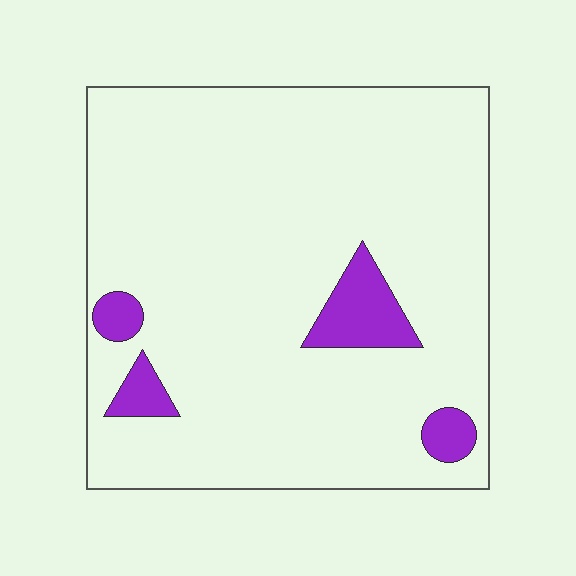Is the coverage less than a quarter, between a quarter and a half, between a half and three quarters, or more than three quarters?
Less than a quarter.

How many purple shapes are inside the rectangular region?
4.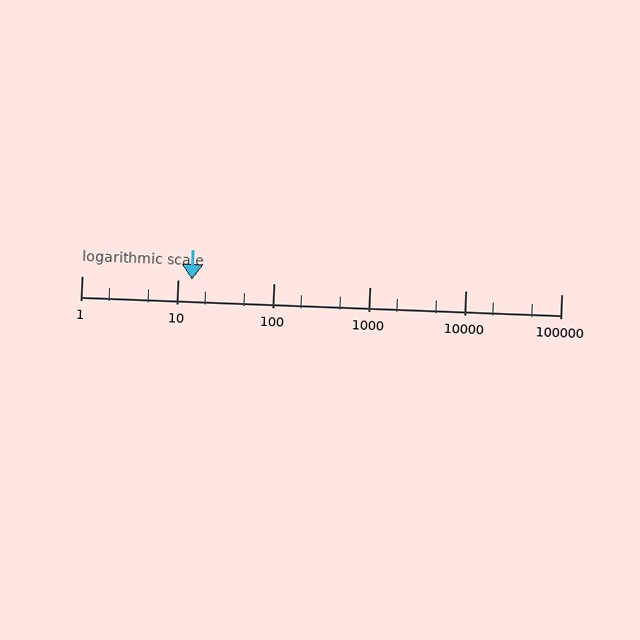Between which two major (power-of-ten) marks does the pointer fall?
The pointer is between 10 and 100.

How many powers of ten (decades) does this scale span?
The scale spans 5 decades, from 1 to 100000.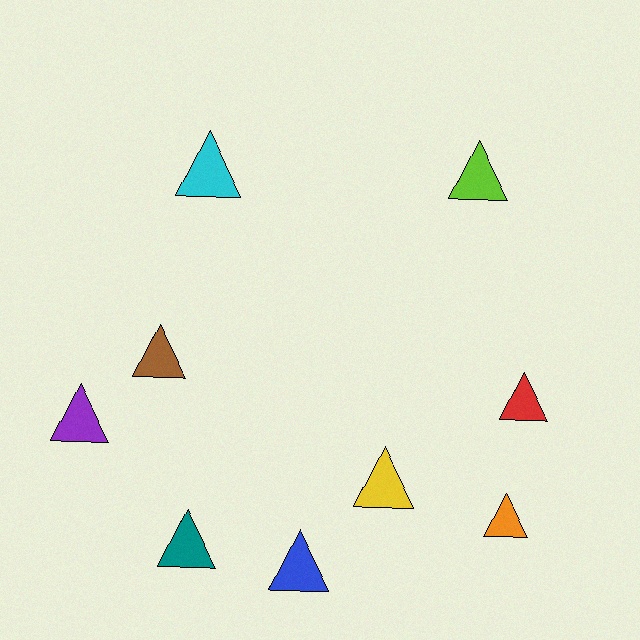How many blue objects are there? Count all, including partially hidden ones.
There is 1 blue object.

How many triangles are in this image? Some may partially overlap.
There are 9 triangles.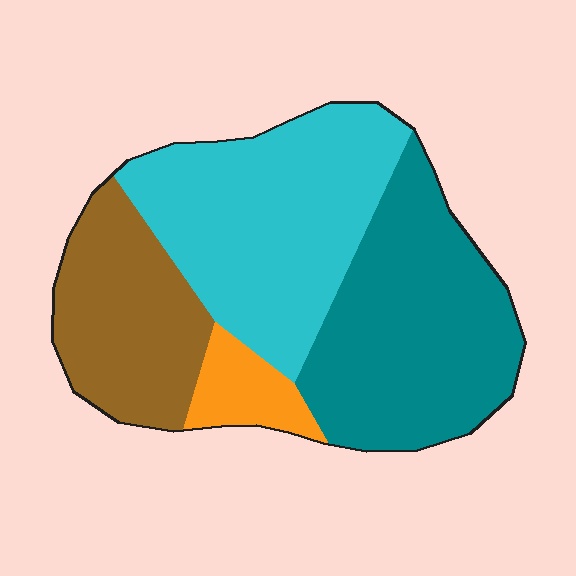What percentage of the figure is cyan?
Cyan takes up about three eighths (3/8) of the figure.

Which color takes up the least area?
Orange, at roughly 5%.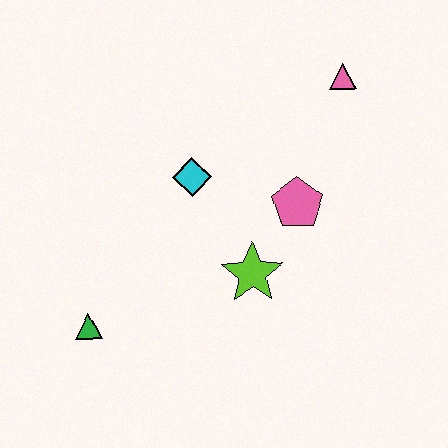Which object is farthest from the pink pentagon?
The green triangle is farthest from the pink pentagon.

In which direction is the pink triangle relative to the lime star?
The pink triangle is above the lime star.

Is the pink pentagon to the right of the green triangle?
Yes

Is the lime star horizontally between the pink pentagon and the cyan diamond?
Yes